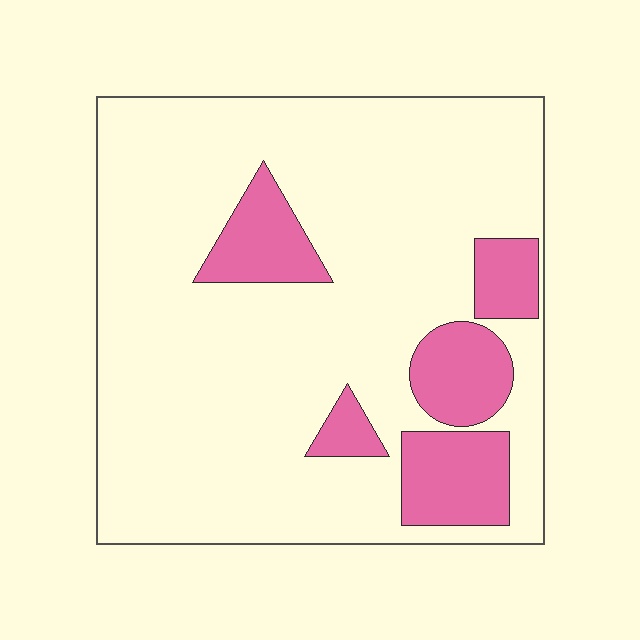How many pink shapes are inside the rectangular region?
5.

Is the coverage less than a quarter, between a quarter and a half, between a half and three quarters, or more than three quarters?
Less than a quarter.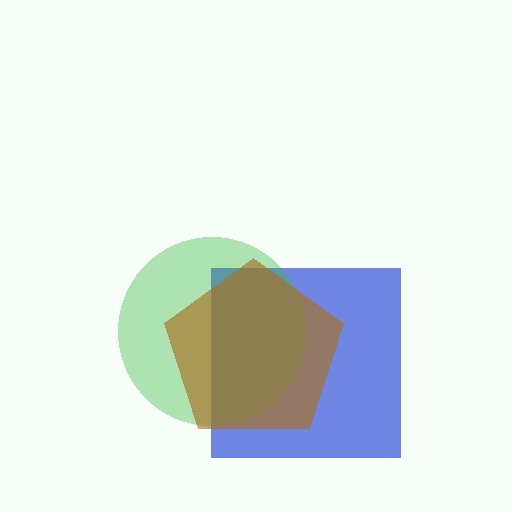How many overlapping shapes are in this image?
There are 3 overlapping shapes in the image.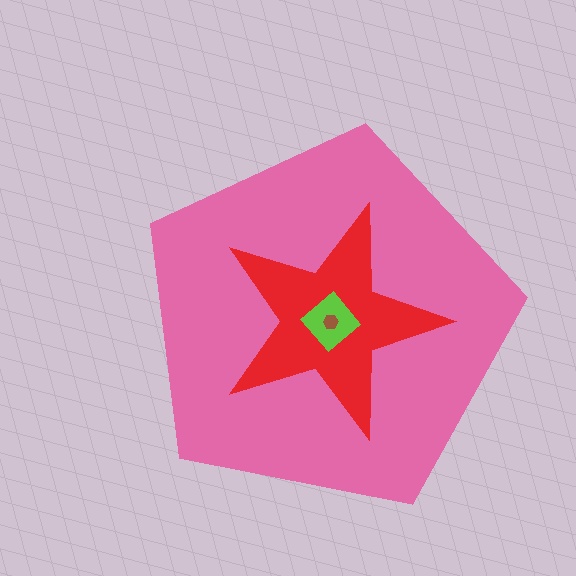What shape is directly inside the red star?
The lime diamond.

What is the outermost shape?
The pink pentagon.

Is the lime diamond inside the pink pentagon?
Yes.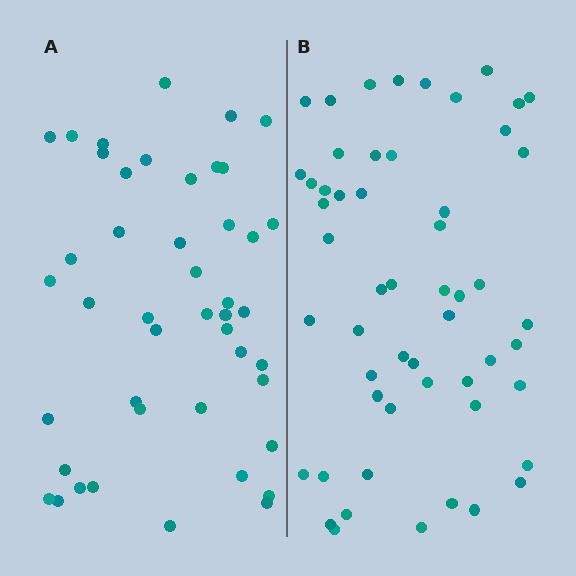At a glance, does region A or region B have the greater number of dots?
Region B (the right region) has more dots.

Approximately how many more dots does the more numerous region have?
Region B has roughly 8 or so more dots than region A.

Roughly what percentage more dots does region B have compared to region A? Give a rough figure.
About 20% more.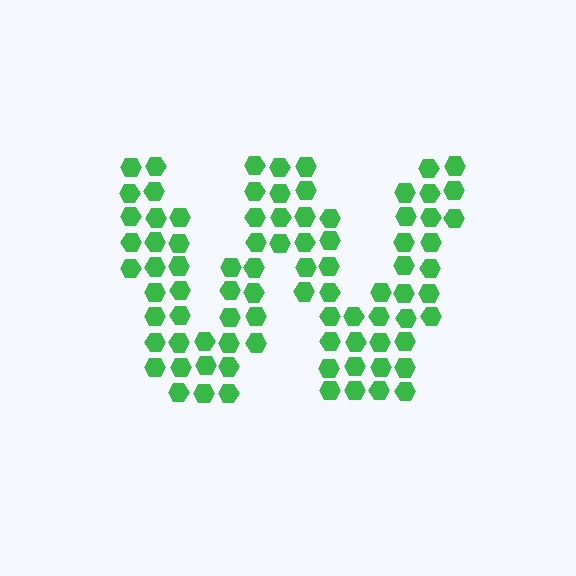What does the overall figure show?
The overall figure shows the letter W.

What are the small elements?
The small elements are hexagons.